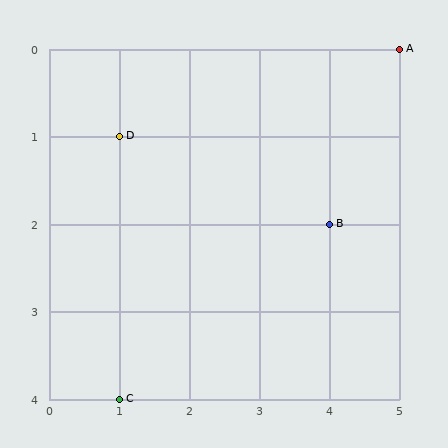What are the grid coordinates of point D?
Point D is at grid coordinates (1, 1).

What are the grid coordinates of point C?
Point C is at grid coordinates (1, 4).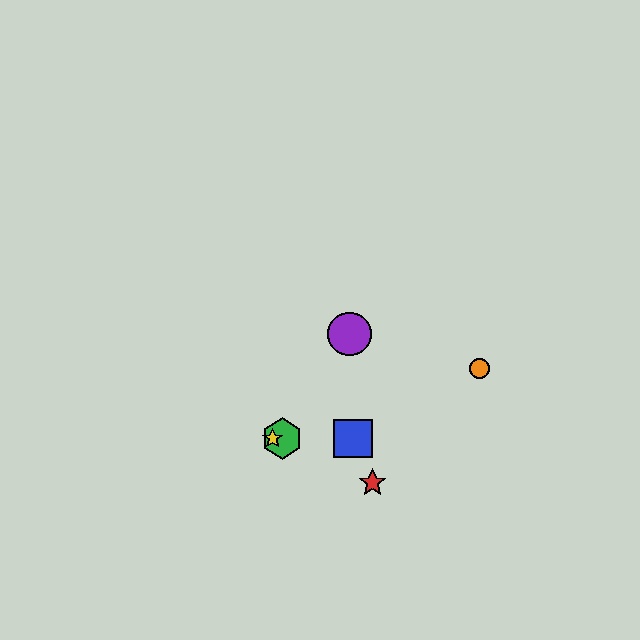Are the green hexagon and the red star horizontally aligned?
No, the green hexagon is at y≈439 and the red star is at y≈483.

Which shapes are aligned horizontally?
The blue square, the green hexagon, the yellow star are aligned horizontally.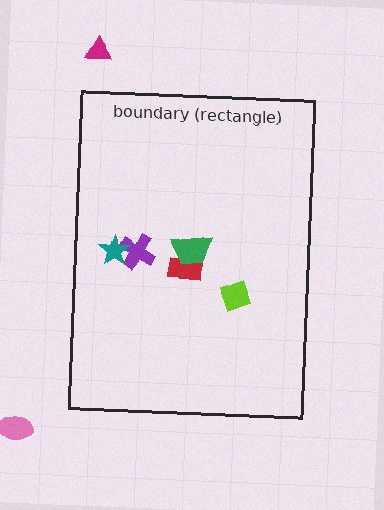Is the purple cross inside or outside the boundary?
Inside.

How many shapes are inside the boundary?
5 inside, 2 outside.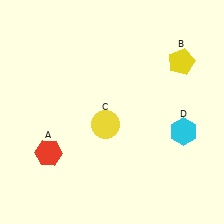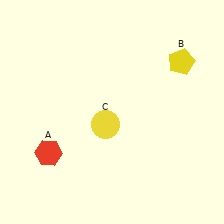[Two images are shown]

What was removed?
The cyan hexagon (D) was removed in Image 2.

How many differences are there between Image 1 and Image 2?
There is 1 difference between the two images.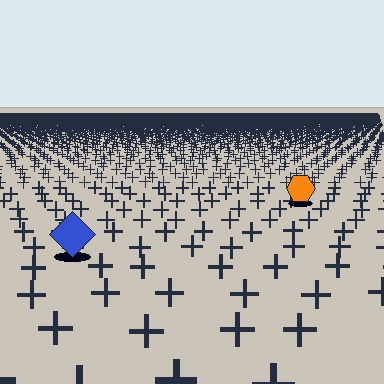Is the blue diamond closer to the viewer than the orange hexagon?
Yes. The blue diamond is closer — you can tell from the texture gradient: the ground texture is coarser near it.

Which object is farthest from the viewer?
The orange hexagon is farthest from the viewer. It appears smaller and the ground texture around it is denser.